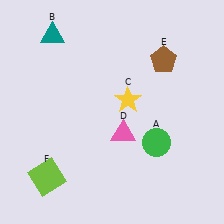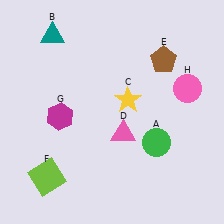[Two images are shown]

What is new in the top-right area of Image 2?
A pink circle (H) was added in the top-right area of Image 2.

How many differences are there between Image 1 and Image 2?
There are 2 differences between the two images.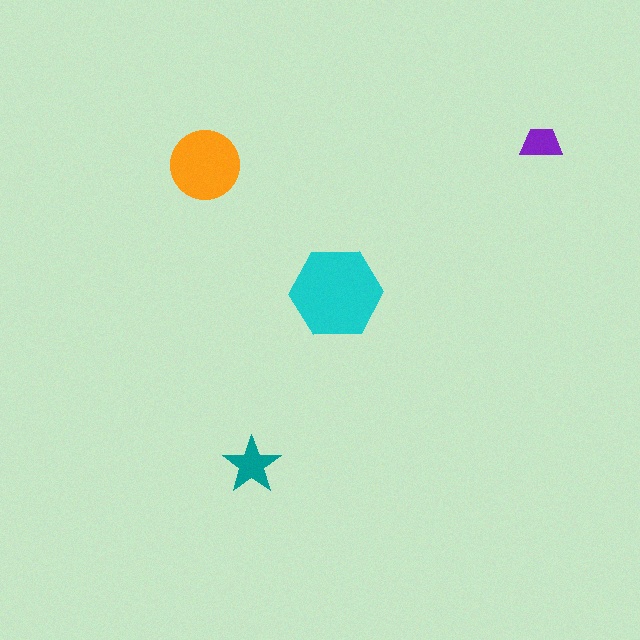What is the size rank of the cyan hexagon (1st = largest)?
1st.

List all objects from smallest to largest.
The purple trapezoid, the teal star, the orange circle, the cyan hexagon.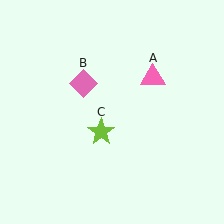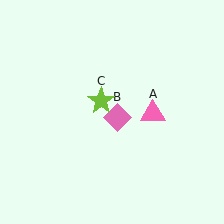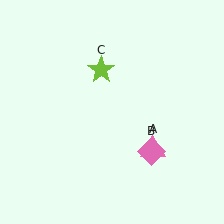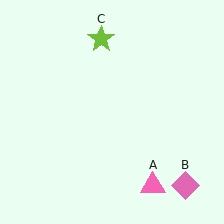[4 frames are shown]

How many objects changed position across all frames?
3 objects changed position: pink triangle (object A), pink diamond (object B), lime star (object C).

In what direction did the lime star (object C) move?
The lime star (object C) moved up.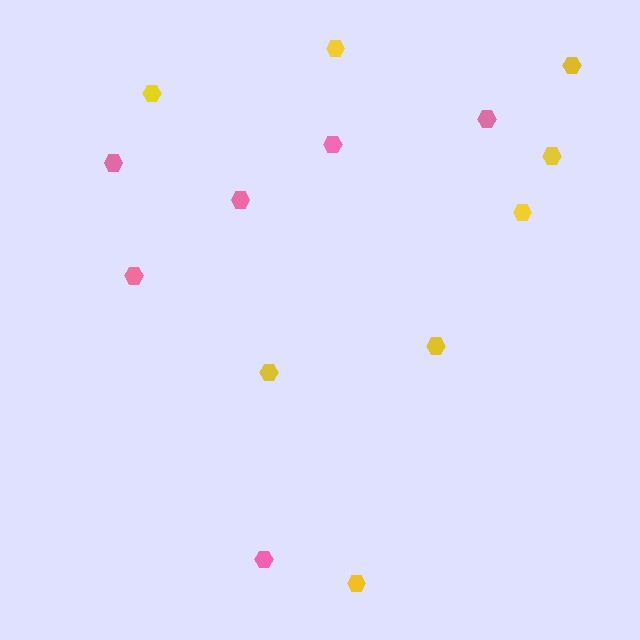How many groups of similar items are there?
There are 2 groups: one group of yellow hexagons (8) and one group of pink hexagons (6).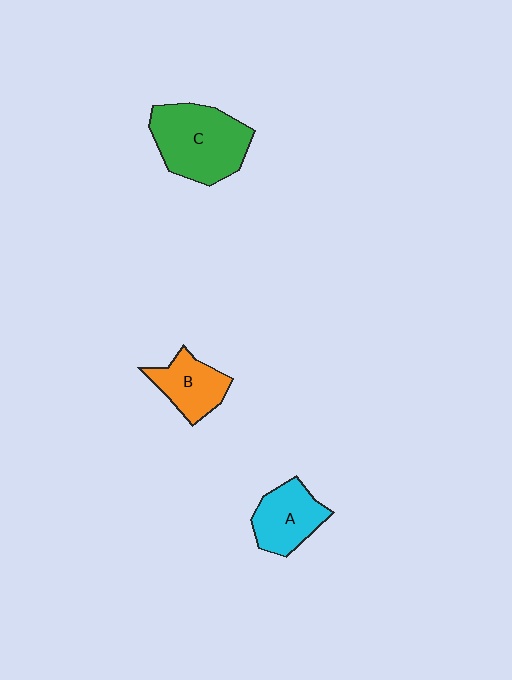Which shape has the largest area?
Shape C (green).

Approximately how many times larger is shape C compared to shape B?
Approximately 1.8 times.